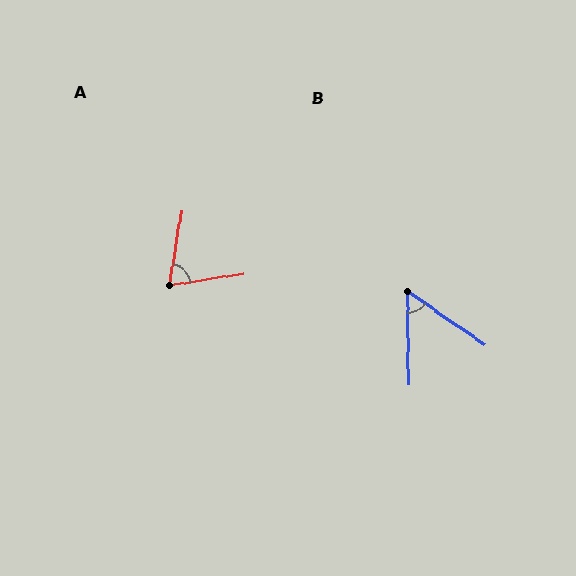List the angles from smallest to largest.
B (55°), A (72°).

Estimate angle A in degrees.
Approximately 72 degrees.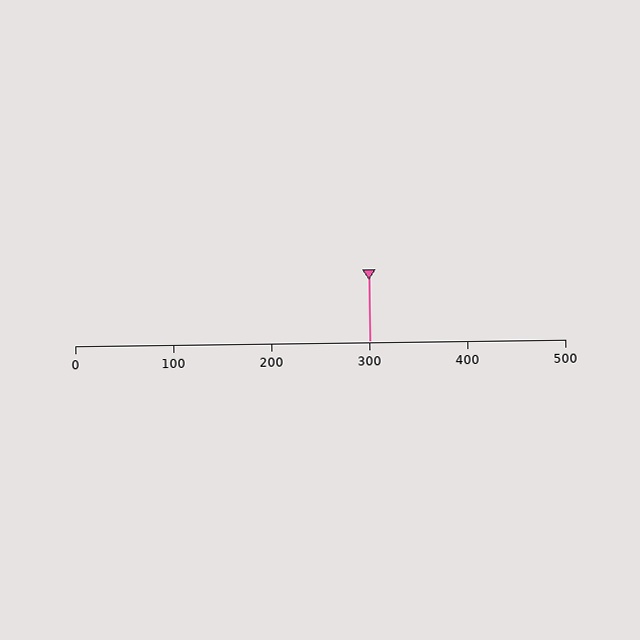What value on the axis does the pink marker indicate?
The marker indicates approximately 300.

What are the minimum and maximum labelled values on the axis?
The axis runs from 0 to 500.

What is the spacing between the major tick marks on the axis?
The major ticks are spaced 100 apart.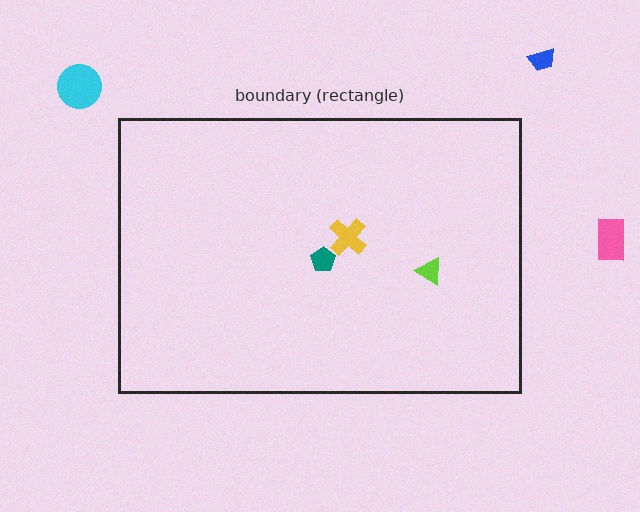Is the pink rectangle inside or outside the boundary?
Outside.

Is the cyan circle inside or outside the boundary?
Outside.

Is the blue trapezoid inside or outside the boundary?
Outside.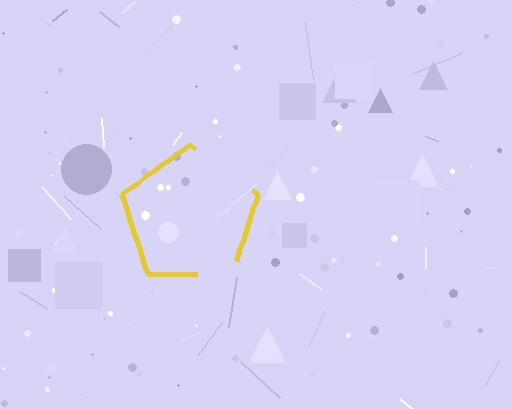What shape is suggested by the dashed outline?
The dashed outline suggests a pentagon.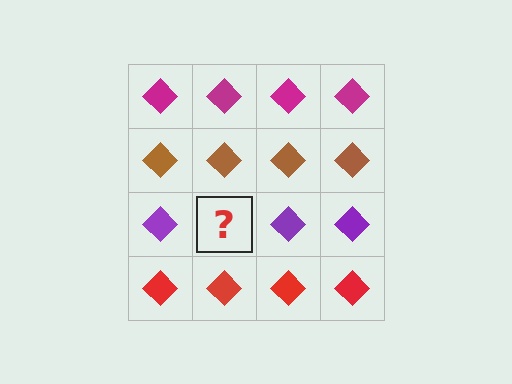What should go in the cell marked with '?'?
The missing cell should contain a purple diamond.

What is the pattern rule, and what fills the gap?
The rule is that each row has a consistent color. The gap should be filled with a purple diamond.